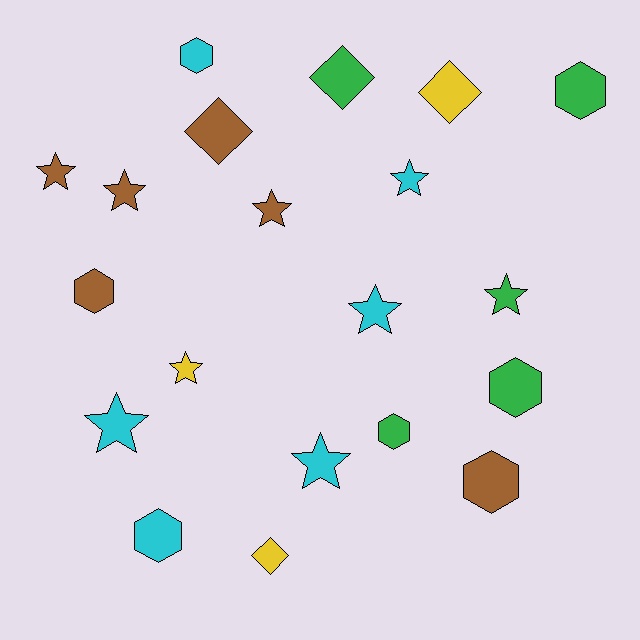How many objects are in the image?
There are 20 objects.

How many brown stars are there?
There are 3 brown stars.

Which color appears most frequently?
Cyan, with 6 objects.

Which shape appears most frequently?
Star, with 9 objects.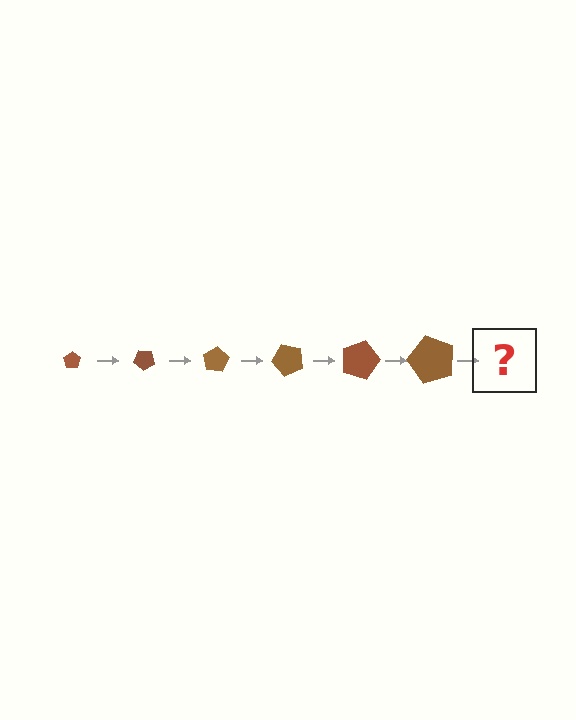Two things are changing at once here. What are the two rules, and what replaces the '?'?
The two rules are that the pentagon grows larger each step and it rotates 40 degrees each step. The '?' should be a pentagon, larger than the previous one and rotated 240 degrees from the start.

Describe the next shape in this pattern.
It should be a pentagon, larger than the previous one and rotated 240 degrees from the start.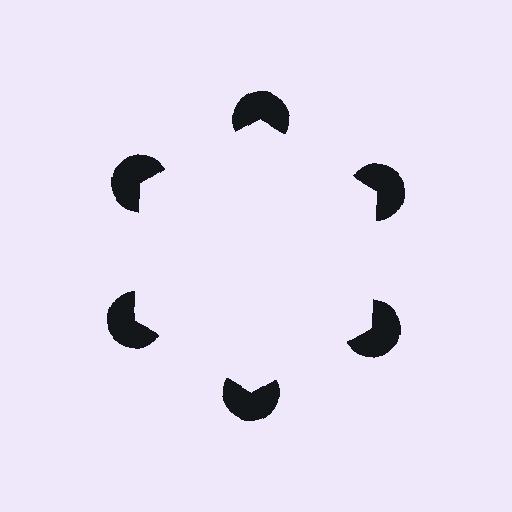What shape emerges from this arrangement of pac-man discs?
An illusory hexagon — its edges are inferred from the aligned wedge cuts in the pac-man discs, not physically drawn.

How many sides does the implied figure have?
6 sides.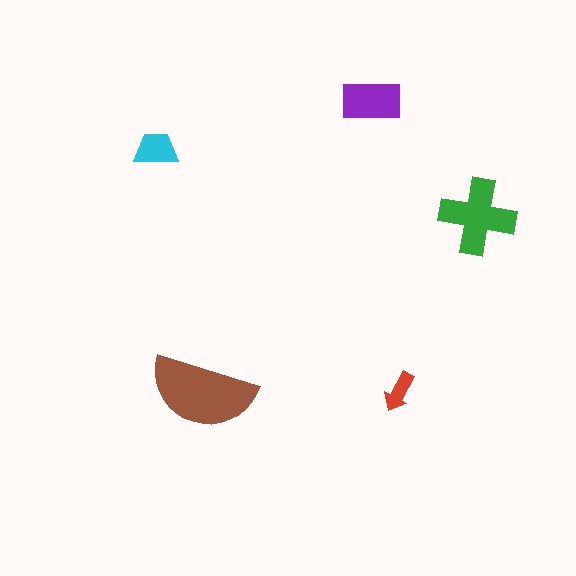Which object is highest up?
The purple rectangle is topmost.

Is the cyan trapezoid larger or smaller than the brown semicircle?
Smaller.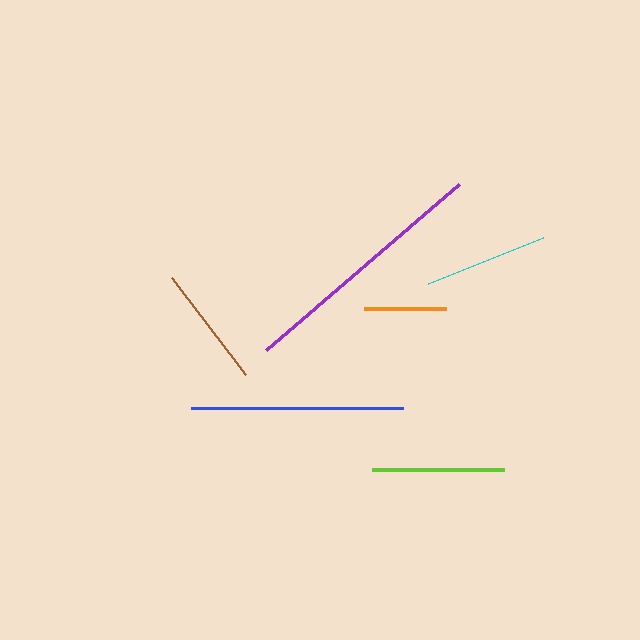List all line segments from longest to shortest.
From longest to shortest: purple, blue, lime, cyan, brown, orange.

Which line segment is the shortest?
The orange line is the shortest at approximately 82 pixels.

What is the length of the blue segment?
The blue segment is approximately 212 pixels long.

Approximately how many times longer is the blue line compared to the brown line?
The blue line is approximately 1.7 times the length of the brown line.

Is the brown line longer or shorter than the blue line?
The blue line is longer than the brown line.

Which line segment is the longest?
The purple line is the longest at approximately 255 pixels.